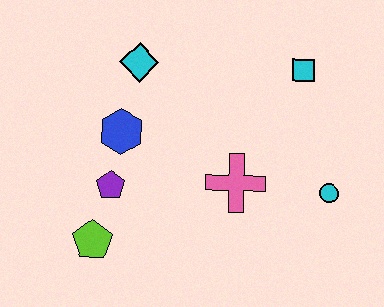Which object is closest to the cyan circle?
The pink cross is closest to the cyan circle.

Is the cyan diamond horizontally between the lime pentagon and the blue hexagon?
No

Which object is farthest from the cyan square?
The lime pentagon is farthest from the cyan square.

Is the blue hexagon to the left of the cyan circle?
Yes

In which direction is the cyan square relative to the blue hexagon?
The cyan square is to the right of the blue hexagon.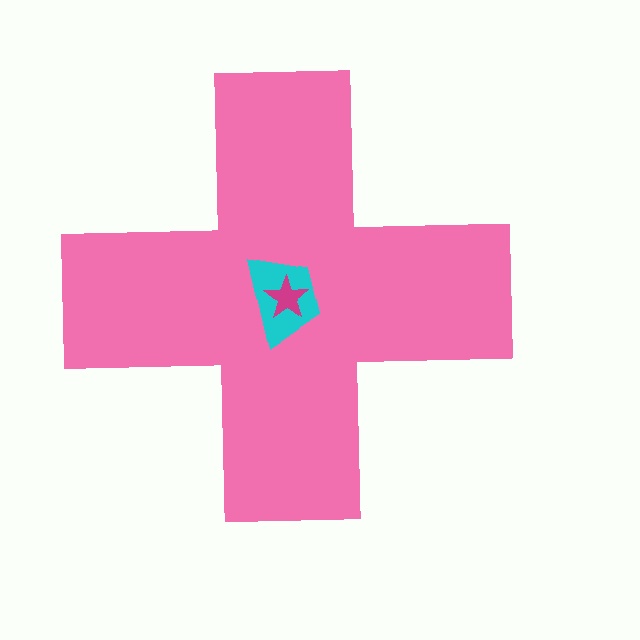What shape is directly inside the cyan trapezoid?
The magenta star.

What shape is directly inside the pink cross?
The cyan trapezoid.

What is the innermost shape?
The magenta star.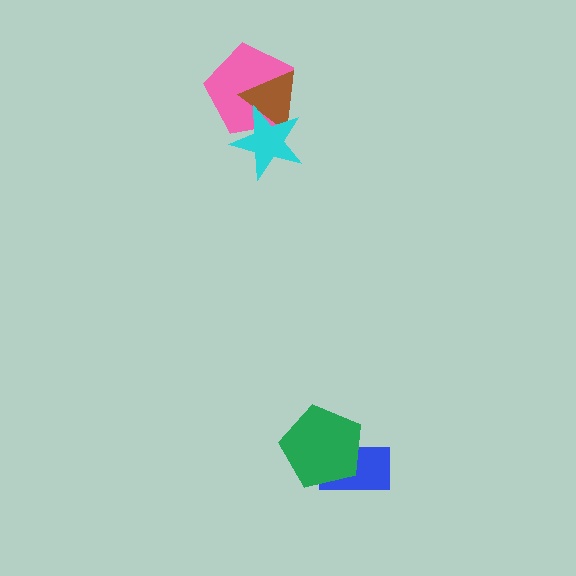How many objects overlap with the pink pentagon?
2 objects overlap with the pink pentagon.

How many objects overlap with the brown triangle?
2 objects overlap with the brown triangle.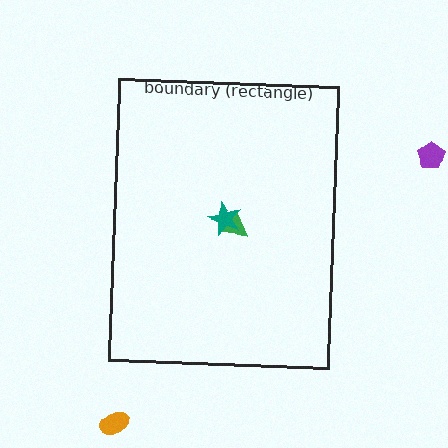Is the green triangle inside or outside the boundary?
Inside.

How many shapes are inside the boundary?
2 inside, 2 outside.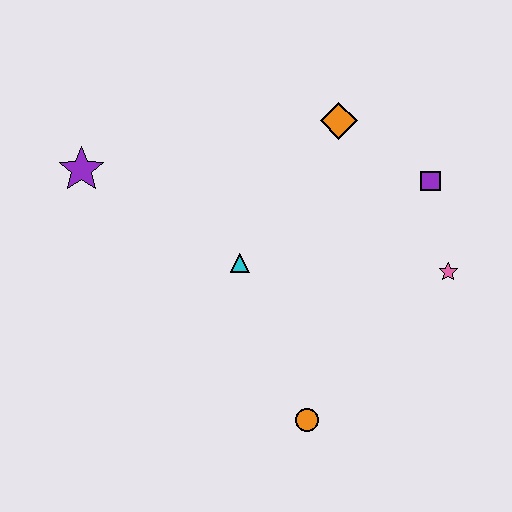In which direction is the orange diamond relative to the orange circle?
The orange diamond is above the orange circle.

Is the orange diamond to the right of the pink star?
No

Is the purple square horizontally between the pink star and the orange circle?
Yes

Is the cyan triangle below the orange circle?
No